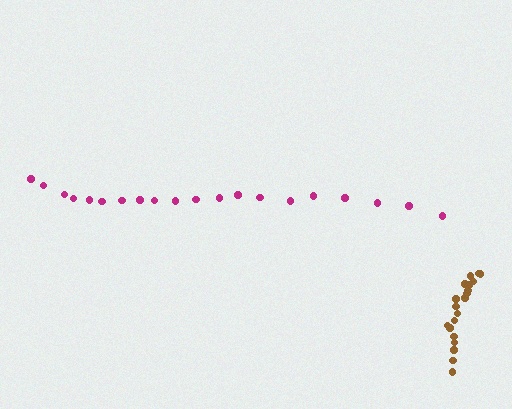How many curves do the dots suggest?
There are 2 distinct paths.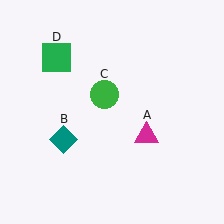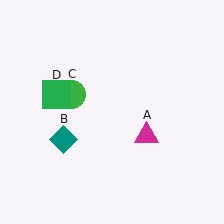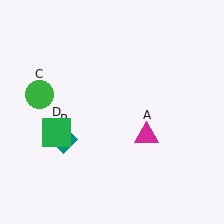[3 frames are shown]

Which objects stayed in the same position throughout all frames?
Magenta triangle (object A) and teal diamond (object B) remained stationary.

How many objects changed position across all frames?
2 objects changed position: green circle (object C), green square (object D).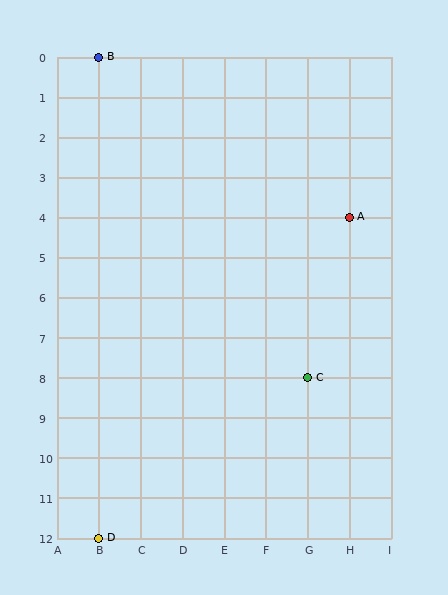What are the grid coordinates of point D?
Point D is at grid coordinates (B, 12).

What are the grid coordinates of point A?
Point A is at grid coordinates (H, 4).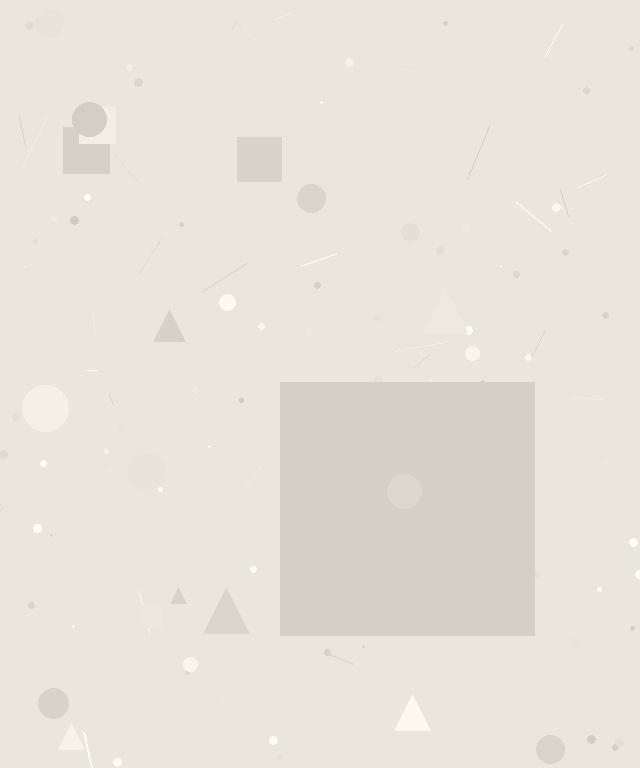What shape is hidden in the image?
A square is hidden in the image.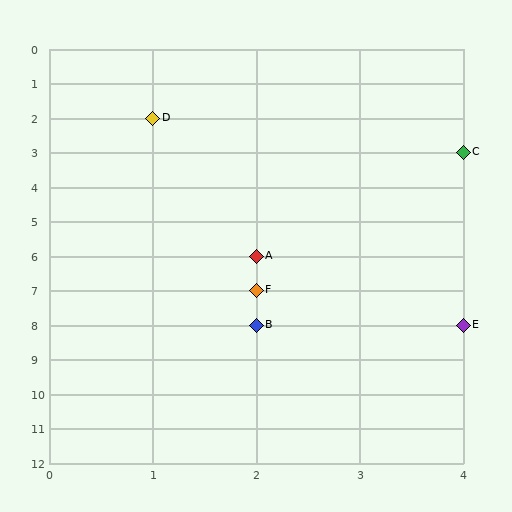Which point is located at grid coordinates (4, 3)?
Point C is at (4, 3).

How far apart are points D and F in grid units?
Points D and F are 1 column and 5 rows apart (about 5.1 grid units diagonally).